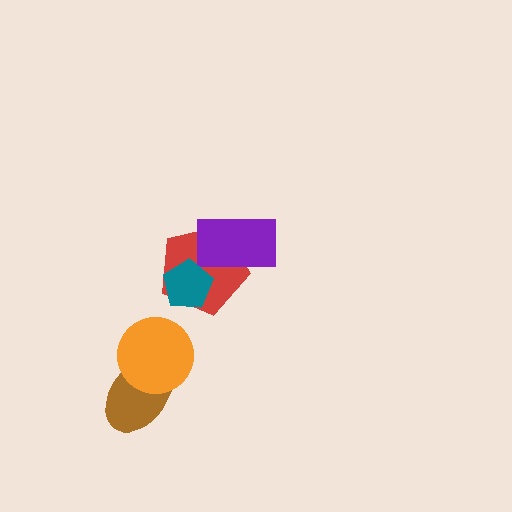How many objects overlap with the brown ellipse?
1 object overlaps with the brown ellipse.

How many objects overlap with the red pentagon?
2 objects overlap with the red pentagon.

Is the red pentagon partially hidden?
Yes, it is partially covered by another shape.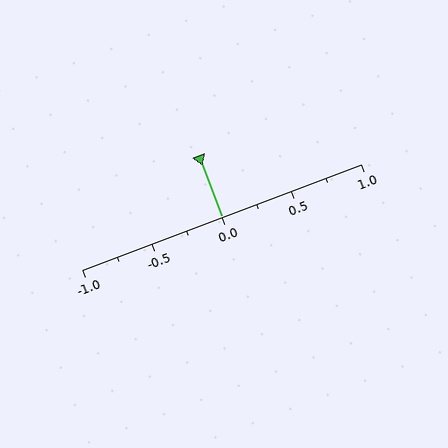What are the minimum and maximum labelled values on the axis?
The axis runs from -1.0 to 1.0.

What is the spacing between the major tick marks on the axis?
The major ticks are spaced 0.5 apart.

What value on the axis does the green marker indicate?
The marker indicates approximately 0.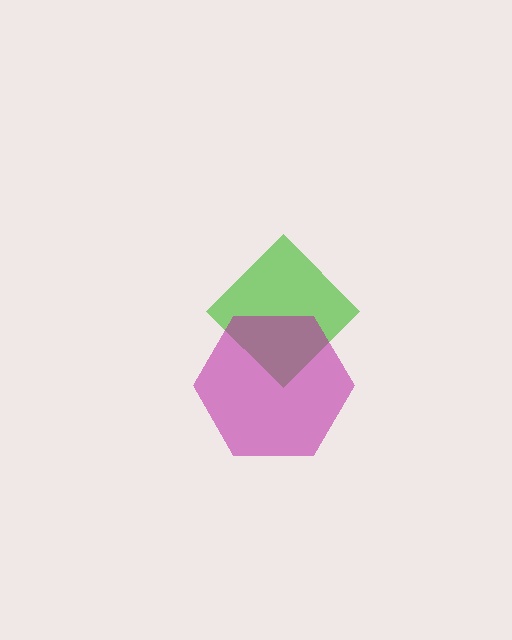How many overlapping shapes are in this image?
There are 2 overlapping shapes in the image.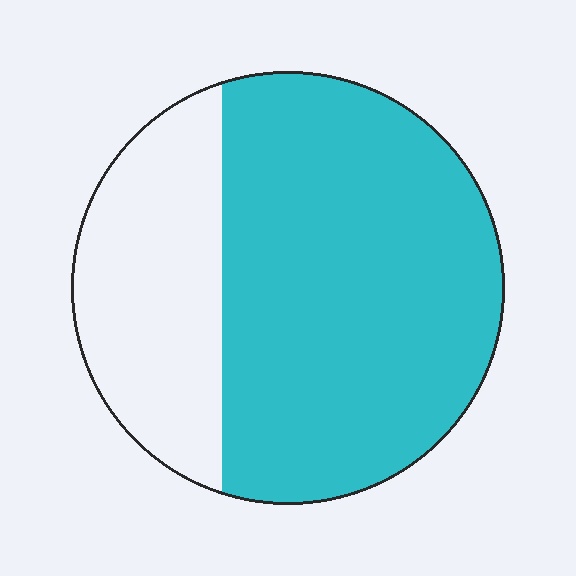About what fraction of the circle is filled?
About two thirds (2/3).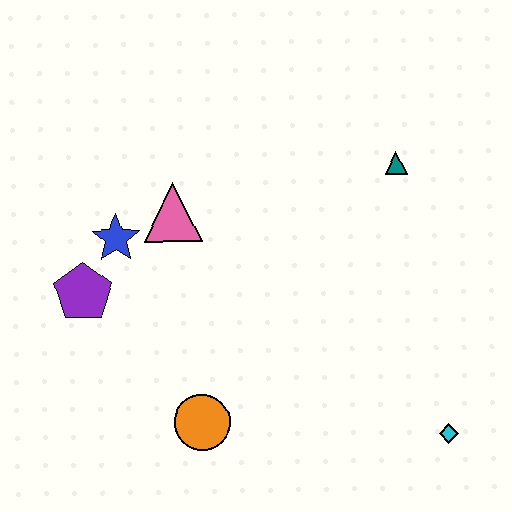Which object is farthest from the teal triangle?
The purple pentagon is farthest from the teal triangle.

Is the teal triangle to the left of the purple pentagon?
No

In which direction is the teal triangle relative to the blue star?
The teal triangle is to the right of the blue star.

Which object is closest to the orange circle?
The purple pentagon is closest to the orange circle.